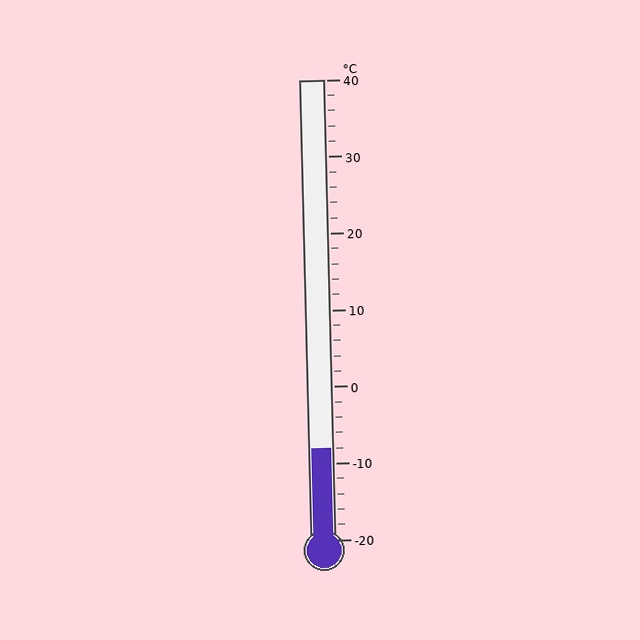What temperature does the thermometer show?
The thermometer shows approximately -8°C.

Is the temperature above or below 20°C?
The temperature is below 20°C.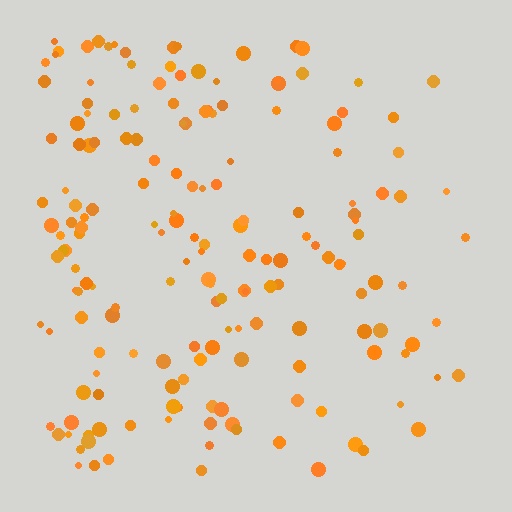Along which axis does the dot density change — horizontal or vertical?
Horizontal.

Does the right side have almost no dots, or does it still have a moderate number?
Still a moderate number, just noticeably fewer than the left.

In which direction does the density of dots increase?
From right to left, with the left side densest.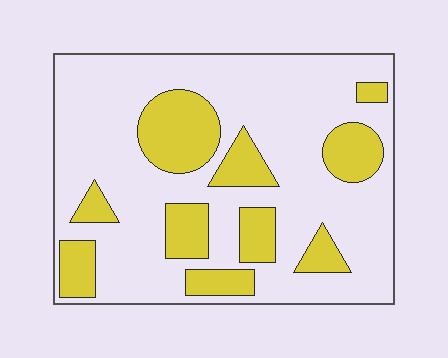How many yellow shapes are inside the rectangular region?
10.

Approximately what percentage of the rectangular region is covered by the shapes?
Approximately 25%.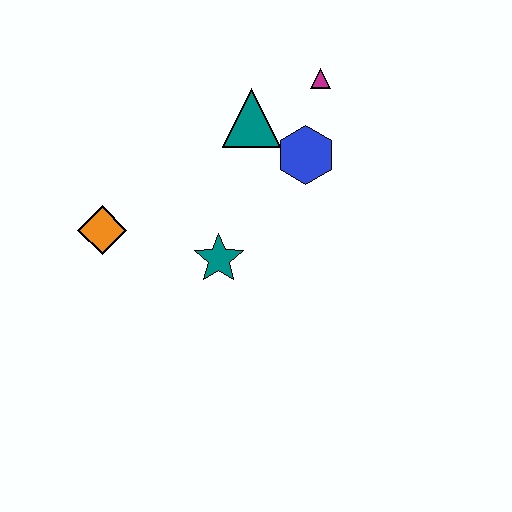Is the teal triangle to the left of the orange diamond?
No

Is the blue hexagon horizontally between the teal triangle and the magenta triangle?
Yes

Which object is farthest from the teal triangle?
The orange diamond is farthest from the teal triangle.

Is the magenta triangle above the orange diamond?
Yes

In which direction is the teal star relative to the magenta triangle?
The teal star is below the magenta triangle.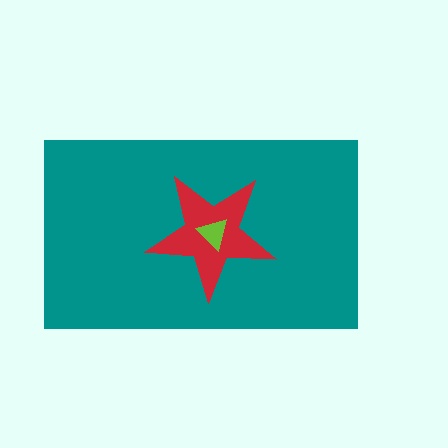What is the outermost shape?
The teal rectangle.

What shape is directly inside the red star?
The lime triangle.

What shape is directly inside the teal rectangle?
The red star.